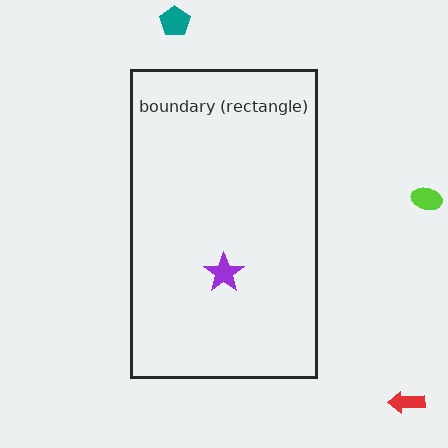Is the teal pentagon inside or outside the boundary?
Outside.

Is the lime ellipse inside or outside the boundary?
Outside.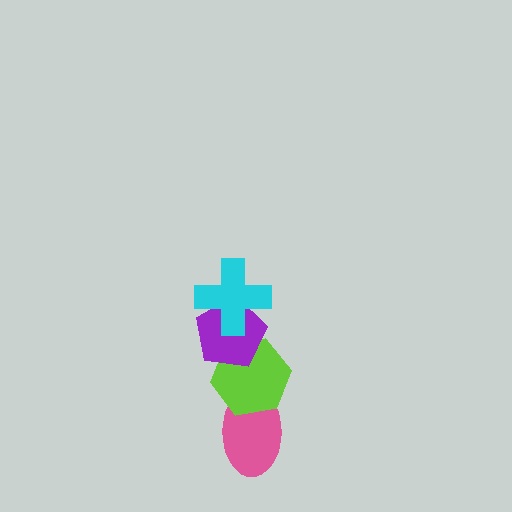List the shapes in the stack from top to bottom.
From top to bottom: the cyan cross, the purple pentagon, the lime hexagon, the pink ellipse.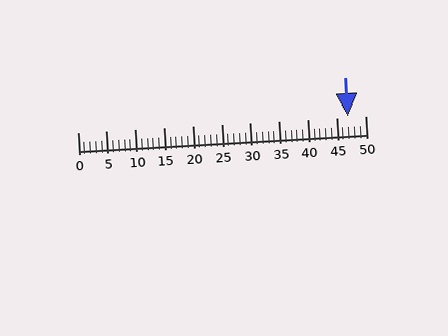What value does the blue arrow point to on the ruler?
The blue arrow points to approximately 47.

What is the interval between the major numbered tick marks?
The major tick marks are spaced 5 units apart.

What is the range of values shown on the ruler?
The ruler shows values from 0 to 50.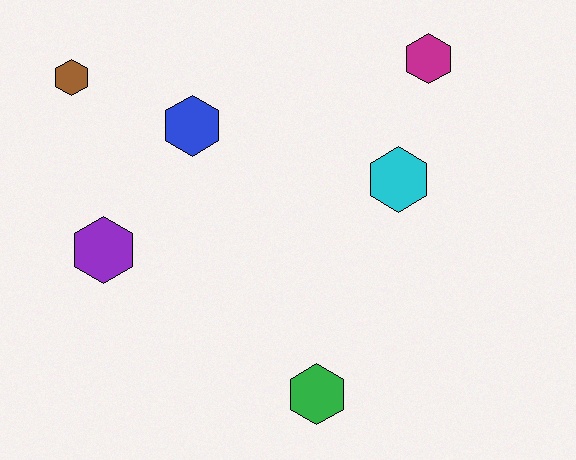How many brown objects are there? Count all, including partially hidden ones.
There is 1 brown object.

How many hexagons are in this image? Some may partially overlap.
There are 6 hexagons.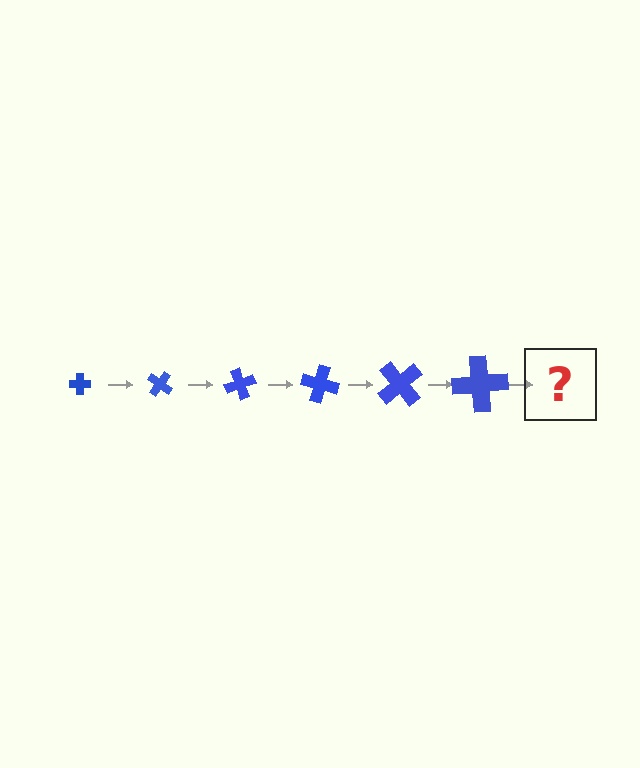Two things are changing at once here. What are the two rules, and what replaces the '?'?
The two rules are that the cross grows larger each step and it rotates 35 degrees each step. The '?' should be a cross, larger than the previous one and rotated 210 degrees from the start.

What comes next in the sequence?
The next element should be a cross, larger than the previous one and rotated 210 degrees from the start.